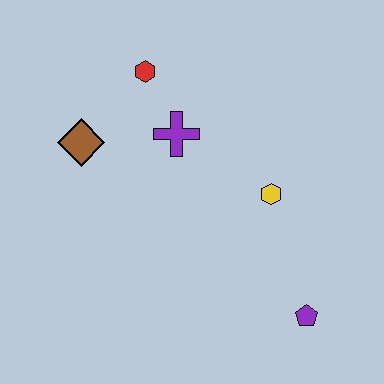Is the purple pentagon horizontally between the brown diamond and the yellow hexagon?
No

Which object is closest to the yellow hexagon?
The purple cross is closest to the yellow hexagon.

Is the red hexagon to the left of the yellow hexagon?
Yes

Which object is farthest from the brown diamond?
The purple pentagon is farthest from the brown diamond.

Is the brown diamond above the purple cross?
No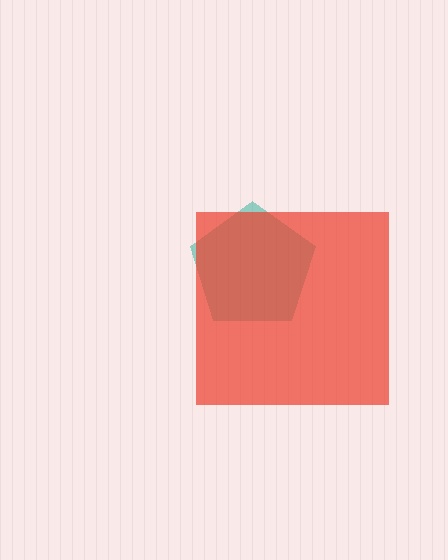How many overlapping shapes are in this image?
There are 2 overlapping shapes in the image.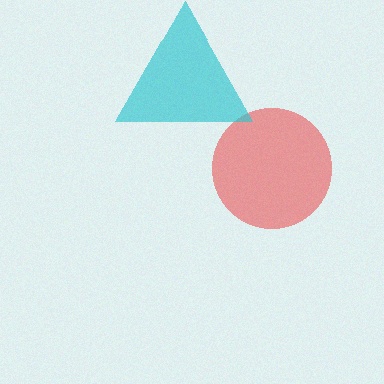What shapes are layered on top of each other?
The layered shapes are: a red circle, a cyan triangle.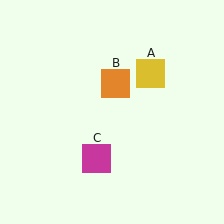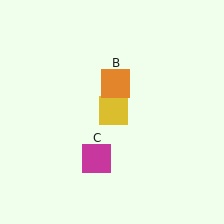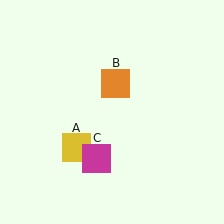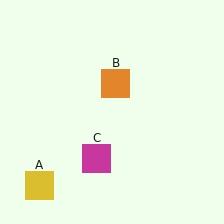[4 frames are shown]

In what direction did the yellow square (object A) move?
The yellow square (object A) moved down and to the left.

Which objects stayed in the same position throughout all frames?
Orange square (object B) and magenta square (object C) remained stationary.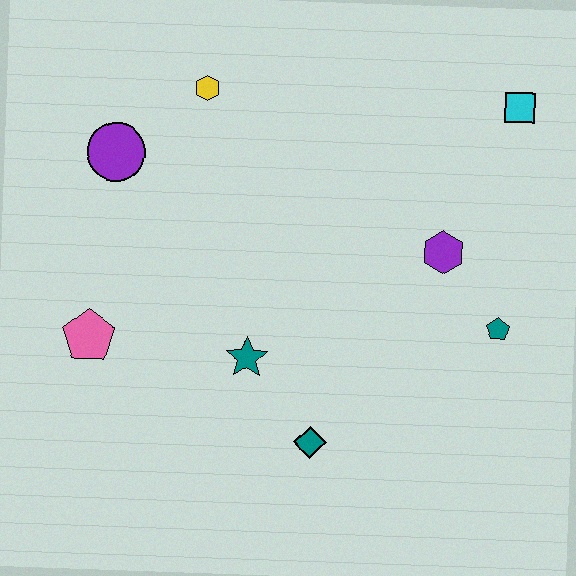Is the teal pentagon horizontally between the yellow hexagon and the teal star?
No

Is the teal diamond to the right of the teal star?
Yes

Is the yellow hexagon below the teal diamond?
No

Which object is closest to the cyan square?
The purple hexagon is closest to the cyan square.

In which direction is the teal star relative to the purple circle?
The teal star is below the purple circle.